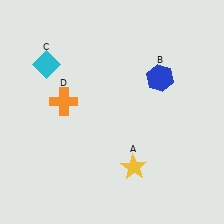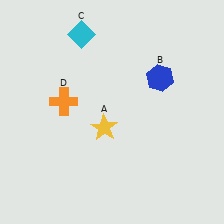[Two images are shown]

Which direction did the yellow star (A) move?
The yellow star (A) moved up.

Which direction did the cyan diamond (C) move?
The cyan diamond (C) moved right.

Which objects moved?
The objects that moved are: the yellow star (A), the cyan diamond (C).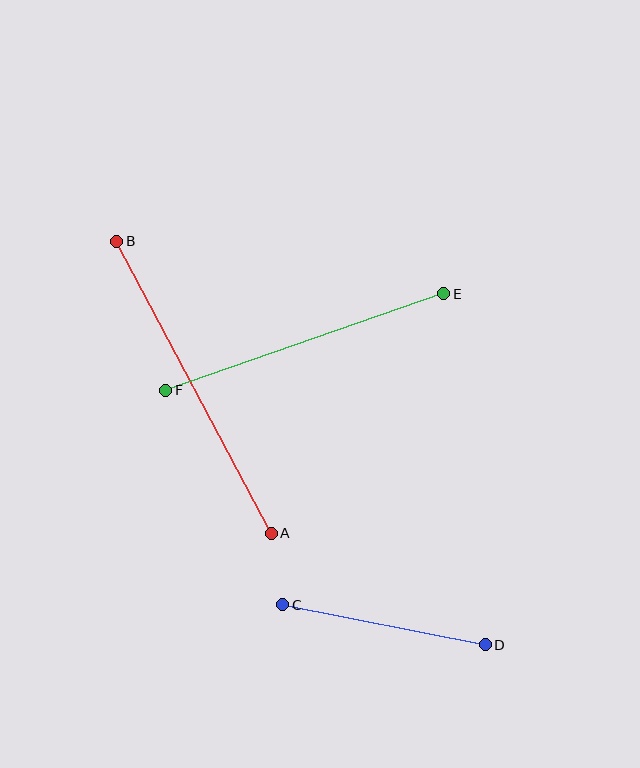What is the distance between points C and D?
The distance is approximately 206 pixels.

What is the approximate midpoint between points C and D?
The midpoint is at approximately (384, 625) pixels.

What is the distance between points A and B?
The distance is approximately 330 pixels.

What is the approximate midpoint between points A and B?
The midpoint is at approximately (194, 387) pixels.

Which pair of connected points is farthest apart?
Points A and B are farthest apart.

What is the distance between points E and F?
The distance is approximately 294 pixels.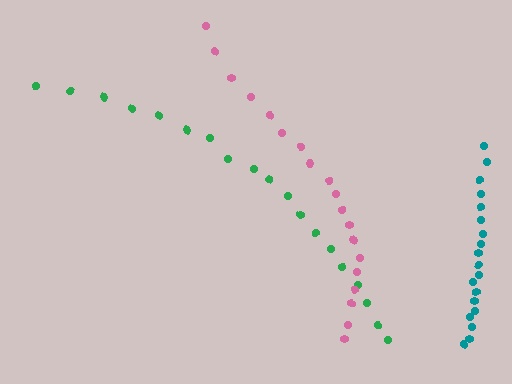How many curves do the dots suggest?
There are 3 distinct paths.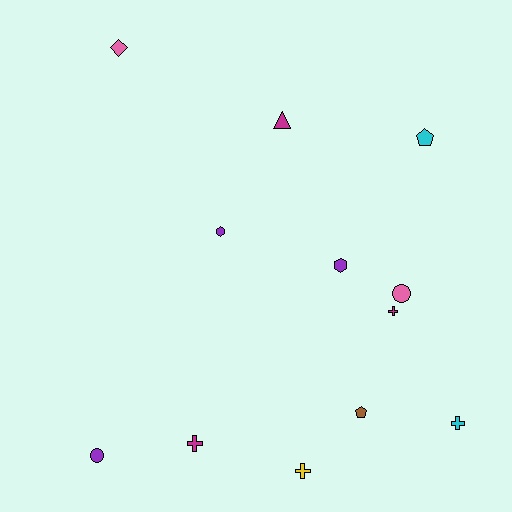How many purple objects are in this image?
There are 3 purple objects.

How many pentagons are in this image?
There are 2 pentagons.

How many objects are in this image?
There are 12 objects.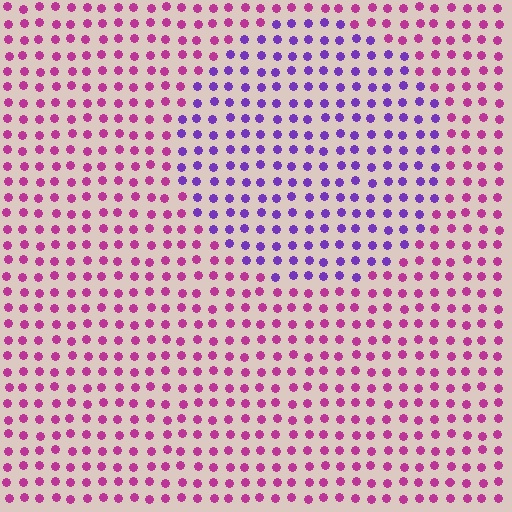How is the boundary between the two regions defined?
The boundary is defined purely by a slight shift in hue (about 48 degrees). Spacing, size, and orientation are identical on both sides.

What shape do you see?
I see a circle.